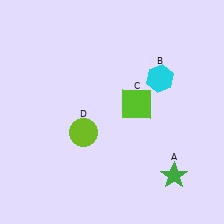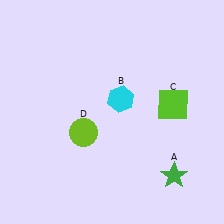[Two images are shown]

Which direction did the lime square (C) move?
The lime square (C) moved right.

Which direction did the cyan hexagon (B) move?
The cyan hexagon (B) moved left.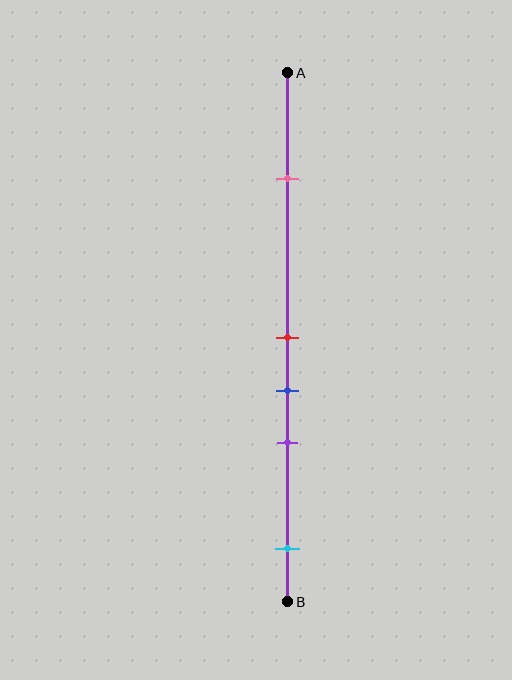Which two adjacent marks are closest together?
The red and blue marks are the closest adjacent pair.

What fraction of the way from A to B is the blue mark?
The blue mark is approximately 60% (0.6) of the way from A to B.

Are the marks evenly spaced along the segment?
No, the marks are not evenly spaced.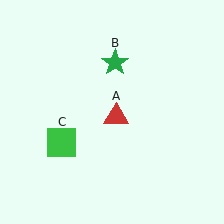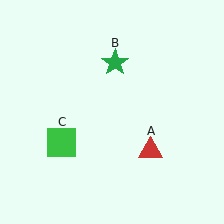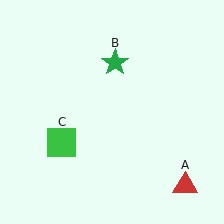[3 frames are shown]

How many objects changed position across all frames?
1 object changed position: red triangle (object A).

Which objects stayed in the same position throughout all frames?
Green star (object B) and green square (object C) remained stationary.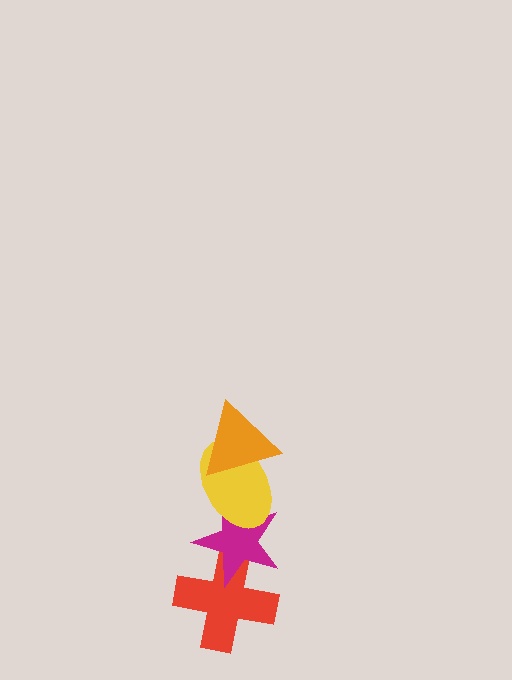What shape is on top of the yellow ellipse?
The orange triangle is on top of the yellow ellipse.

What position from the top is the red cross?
The red cross is 4th from the top.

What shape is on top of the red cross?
The magenta star is on top of the red cross.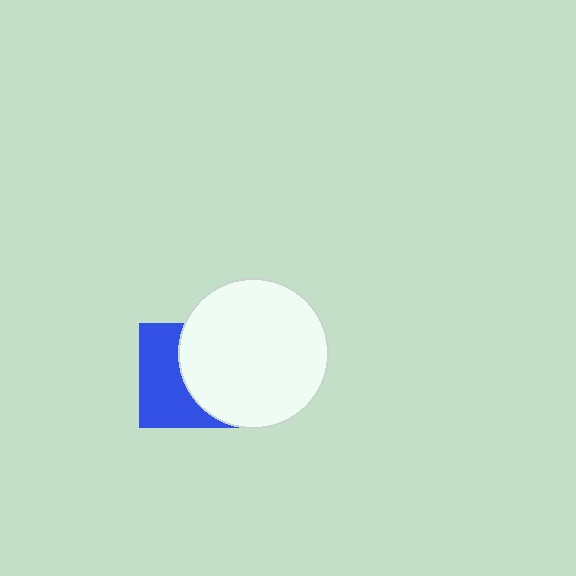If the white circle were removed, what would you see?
You would see the complete blue square.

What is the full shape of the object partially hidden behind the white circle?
The partially hidden object is a blue square.